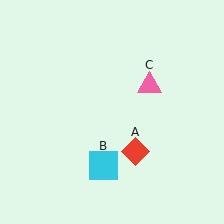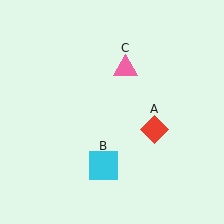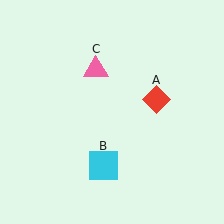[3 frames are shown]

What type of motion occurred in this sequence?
The red diamond (object A), pink triangle (object C) rotated counterclockwise around the center of the scene.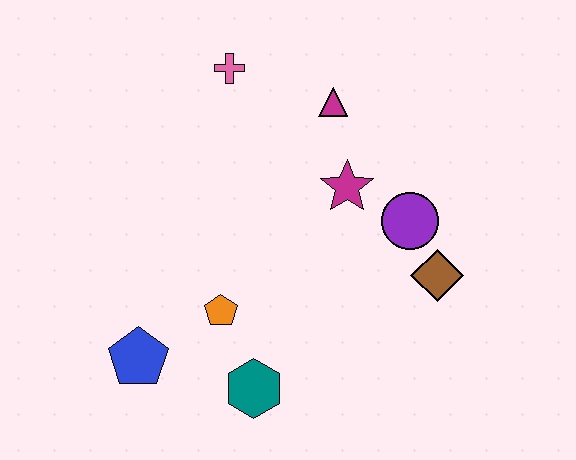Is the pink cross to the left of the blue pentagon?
No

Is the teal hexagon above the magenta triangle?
No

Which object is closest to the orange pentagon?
The teal hexagon is closest to the orange pentagon.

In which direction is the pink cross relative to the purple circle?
The pink cross is to the left of the purple circle.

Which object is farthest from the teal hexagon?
The pink cross is farthest from the teal hexagon.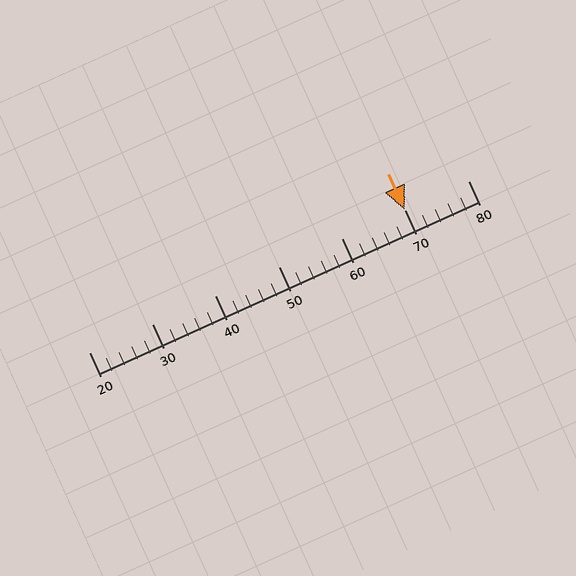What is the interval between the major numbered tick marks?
The major tick marks are spaced 10 units apart.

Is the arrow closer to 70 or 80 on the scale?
The arrow is closer to 70.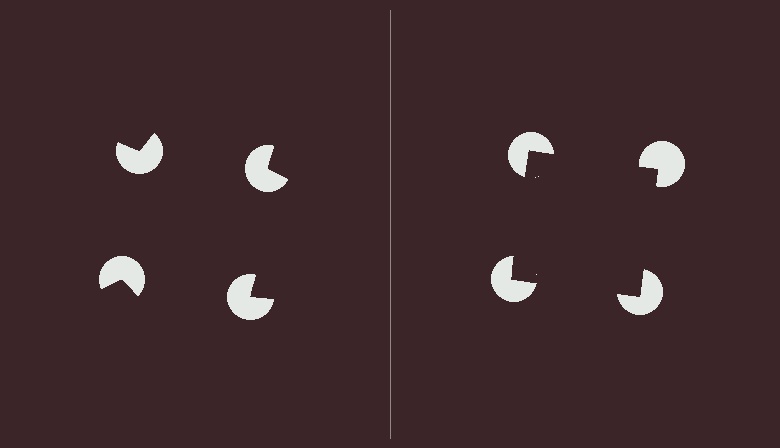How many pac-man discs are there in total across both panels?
8 — 4 on each side.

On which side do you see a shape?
An illusory square appears on the right side. On the left side the wedge cuts are rotated, so no coherent shape forms.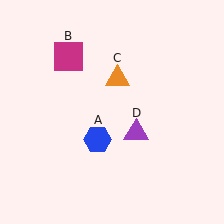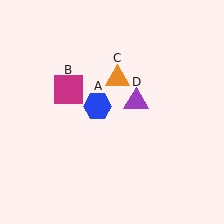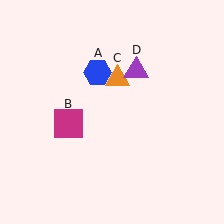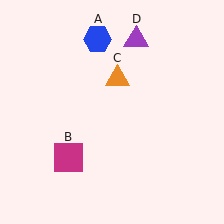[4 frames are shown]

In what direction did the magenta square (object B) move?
The magenta square (object B) moved down.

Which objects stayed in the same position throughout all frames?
Orange triangle (object C) remained stationary.